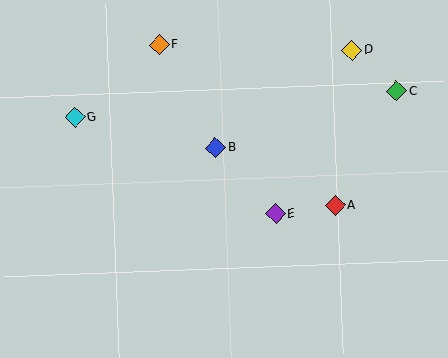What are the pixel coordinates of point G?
Point G is at (75, 117).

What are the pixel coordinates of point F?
Point F is at (159, 45).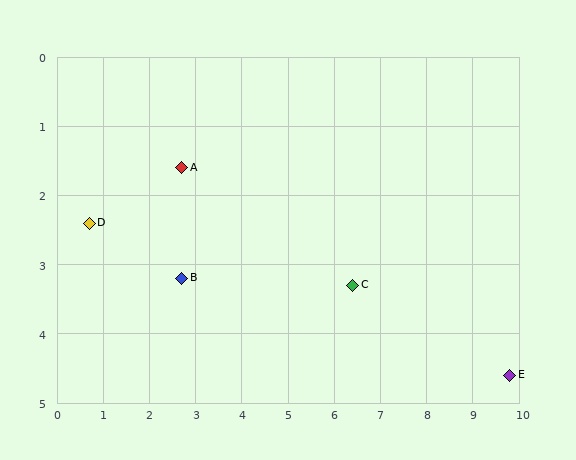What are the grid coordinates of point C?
Point C is at approximately (6.4, 3.3).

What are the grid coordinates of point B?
Point B is at approximately (2.7, 3.2).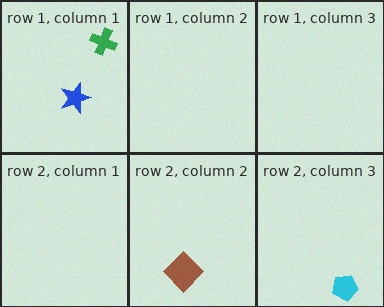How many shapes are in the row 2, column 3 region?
1.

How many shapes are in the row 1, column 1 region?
2.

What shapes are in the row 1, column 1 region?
The green cross, the blue star.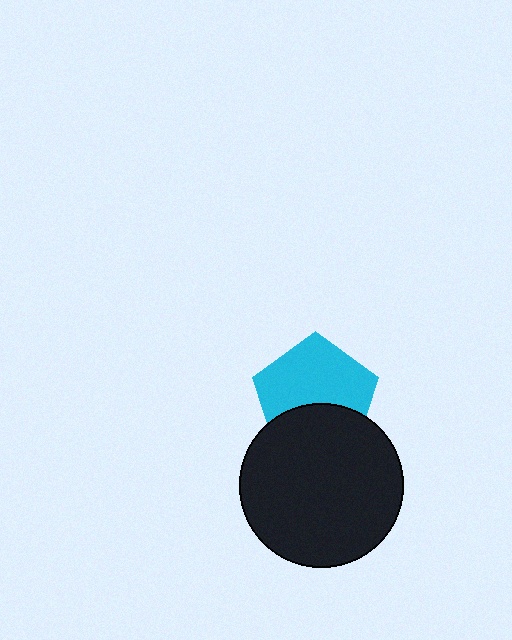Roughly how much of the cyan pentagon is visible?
About half of it is visible (roughly 63%).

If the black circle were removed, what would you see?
You would see the complete cyan pentagon.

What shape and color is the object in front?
The object in front is a black circle.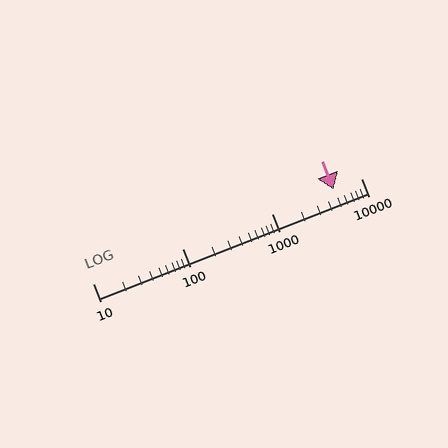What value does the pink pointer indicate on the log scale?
The pointer indicates approximately 4900.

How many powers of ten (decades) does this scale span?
The scale spans 3 decades, from 10 to 10000.